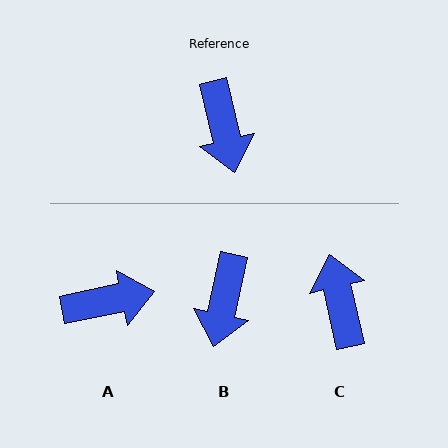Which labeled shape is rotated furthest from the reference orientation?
C, about 179 degrees away.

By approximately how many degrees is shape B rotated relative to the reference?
Approximately 26 degrees clockwise.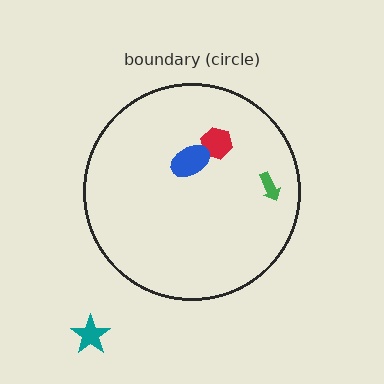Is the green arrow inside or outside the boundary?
Inside.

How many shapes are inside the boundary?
3 inside, 1 outside.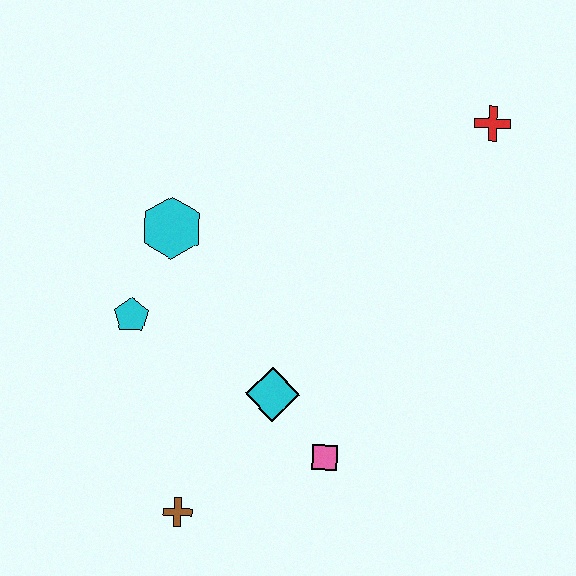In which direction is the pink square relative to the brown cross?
The pink square is to the right of the brown cross.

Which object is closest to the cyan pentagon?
The cyan hexagon is closest to the cyan pentagon.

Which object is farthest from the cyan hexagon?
The red cross is farthest from the cyan hexagon.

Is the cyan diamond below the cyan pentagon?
Yes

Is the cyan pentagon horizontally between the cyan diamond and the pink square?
No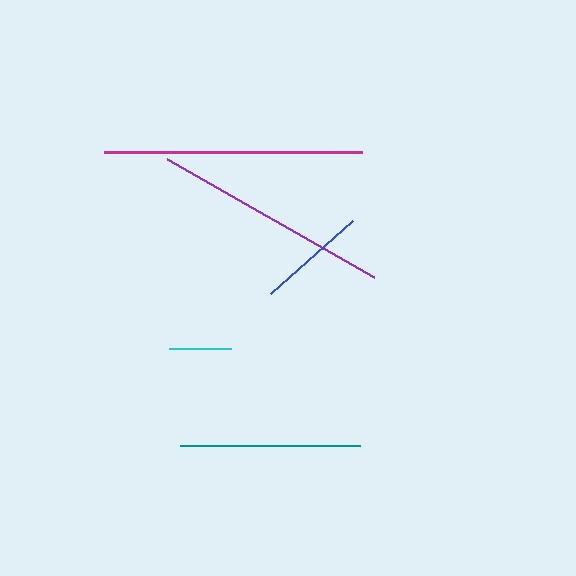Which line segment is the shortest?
The cyan line is the shortest at approximately 62 pixels.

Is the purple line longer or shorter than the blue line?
The purple line is longer than the blue line.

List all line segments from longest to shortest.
From longest to shortest: magenta, purple, teal, blue, cyan.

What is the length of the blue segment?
The blue segment is approximately 110 pixels long.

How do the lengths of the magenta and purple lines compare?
The magenta and purple lines are approximately the same length.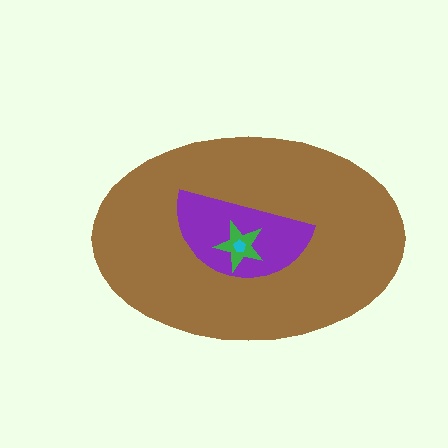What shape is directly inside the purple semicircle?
The green star.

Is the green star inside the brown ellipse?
Yes.